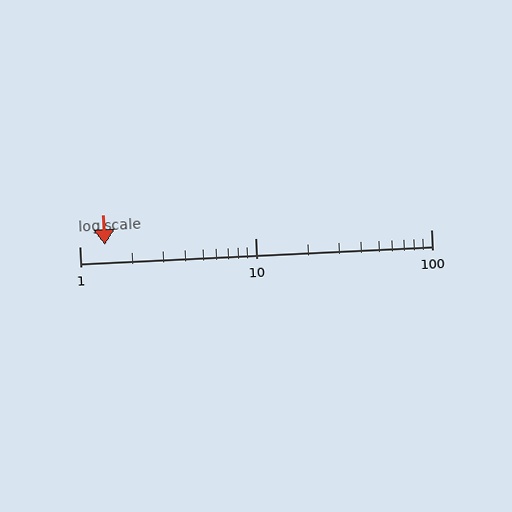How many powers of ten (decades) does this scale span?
The scale spans 2 decades, from 1 to 100.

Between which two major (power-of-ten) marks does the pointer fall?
The pointer is between 1 and 10.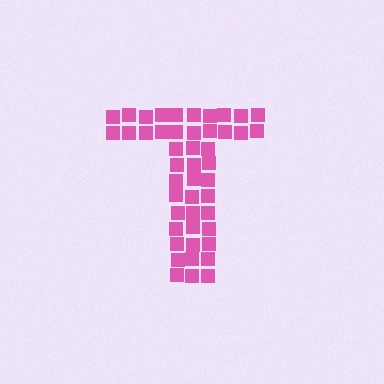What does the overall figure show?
The overall figure shows the letter T.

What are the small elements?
The small elements are squares.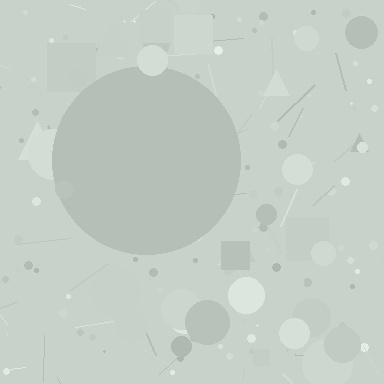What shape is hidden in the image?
A circle is hidden in the image.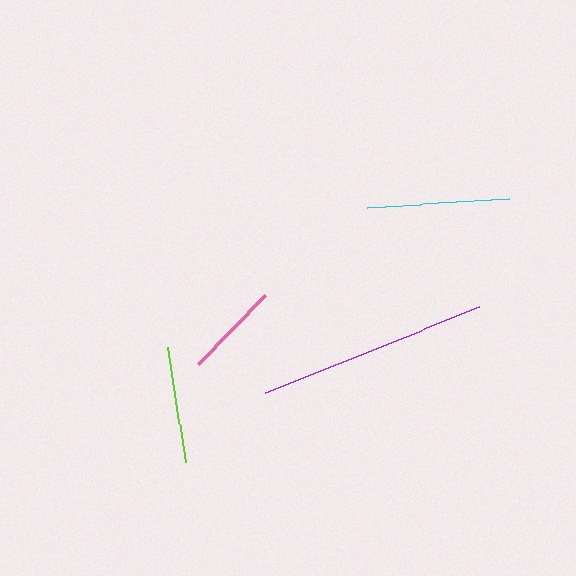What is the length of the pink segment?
The pink segment is approximately 96 pixels long.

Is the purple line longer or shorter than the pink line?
The purple line is longer than the pink line.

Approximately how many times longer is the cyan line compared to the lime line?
The cyan line is approximately 1.2 times the length of the lime line.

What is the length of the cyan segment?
The cyan segment is approximately 142 pixels long.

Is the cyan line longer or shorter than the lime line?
The cyan line is longer than the lime line.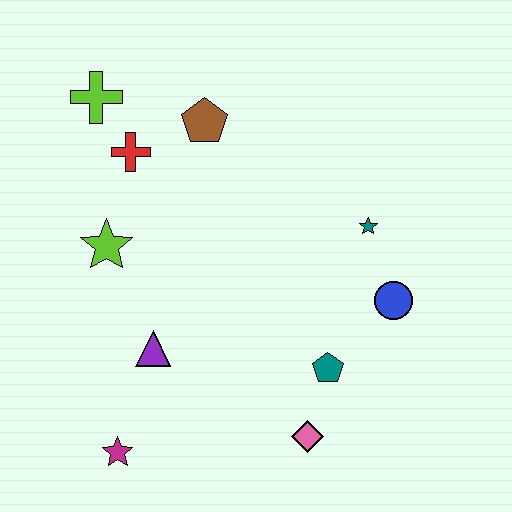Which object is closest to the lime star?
The red cross is closest to the lime star.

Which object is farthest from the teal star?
The magenta star is farthest from the teal star.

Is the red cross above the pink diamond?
Yes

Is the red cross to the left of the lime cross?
No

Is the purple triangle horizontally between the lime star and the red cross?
No